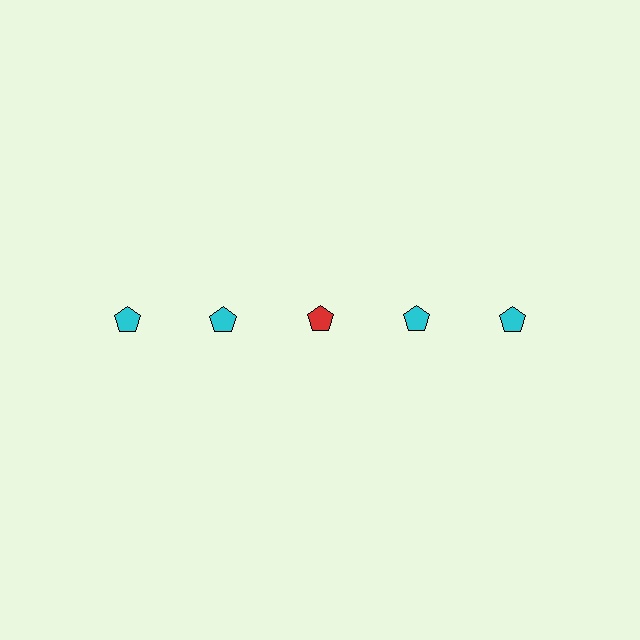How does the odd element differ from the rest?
It has a different color: red instead of cyan.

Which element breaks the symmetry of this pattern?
The red pentagon in the top row, center column breaks the symmetry. All other shapes are cyan pentagons.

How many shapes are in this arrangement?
There are 5 shapes arranged in a grid pattern.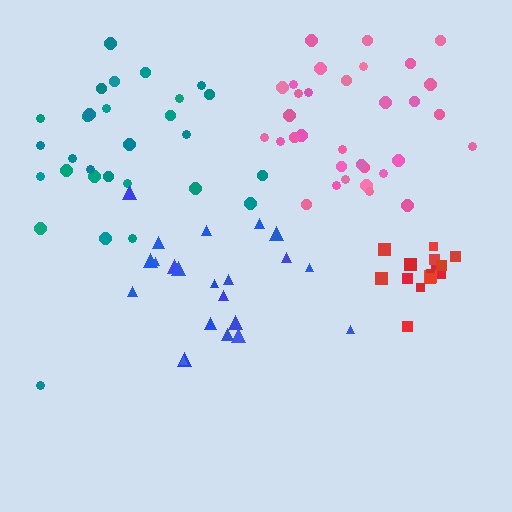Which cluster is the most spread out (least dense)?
Teal.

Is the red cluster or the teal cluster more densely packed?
Red.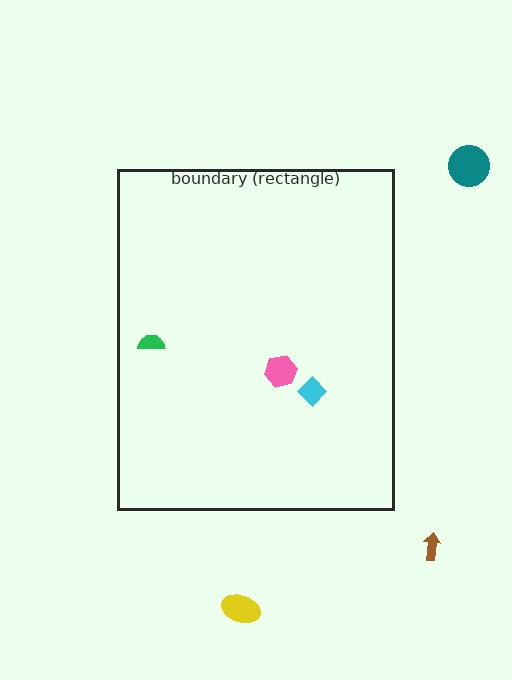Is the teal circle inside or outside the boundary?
Outside.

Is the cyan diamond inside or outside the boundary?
Inside.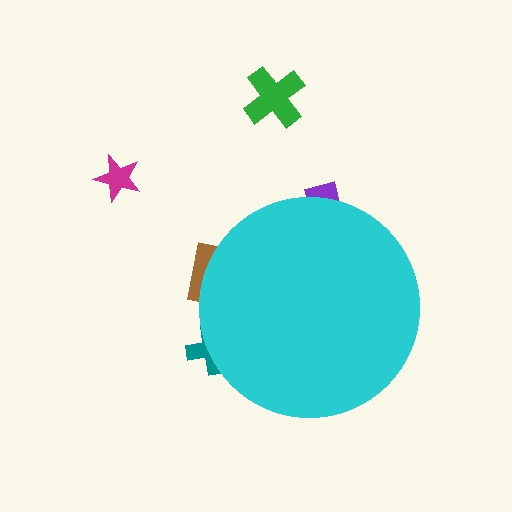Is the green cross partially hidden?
No, the green cross is fully visible.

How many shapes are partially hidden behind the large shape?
3 shapes are partially hidden.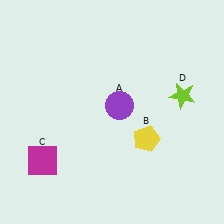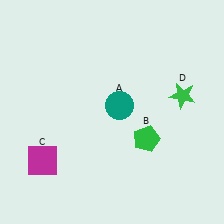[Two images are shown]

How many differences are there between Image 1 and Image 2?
There are 3 differences between the two images.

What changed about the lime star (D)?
In Image 1, D is lime. In Image 2, it changed to green.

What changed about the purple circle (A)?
In Image 1, A is purple. In Image 2, it changed to teal.